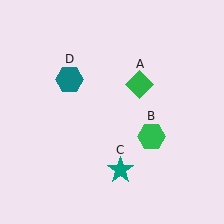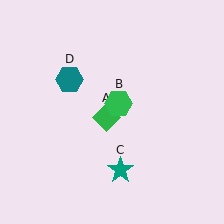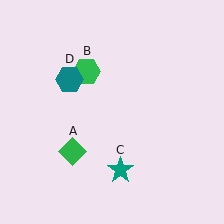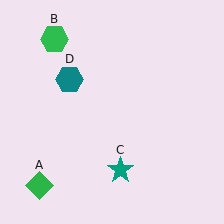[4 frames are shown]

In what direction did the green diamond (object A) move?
The green diamond (object A) moved down and to the left.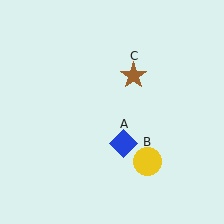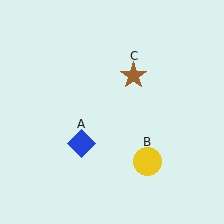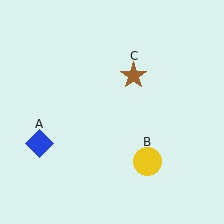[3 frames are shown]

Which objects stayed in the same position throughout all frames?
Yellow circle (object B) and brown star (object C) remained stationary.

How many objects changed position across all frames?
1 object changed position: blue diamond (object A).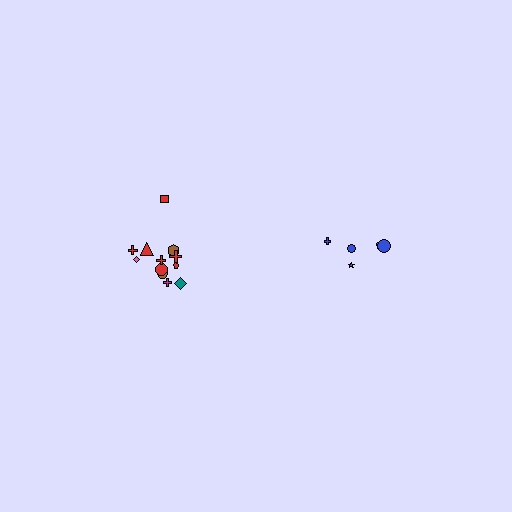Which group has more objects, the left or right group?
The left group.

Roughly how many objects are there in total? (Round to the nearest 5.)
Roughly 15 objects in total.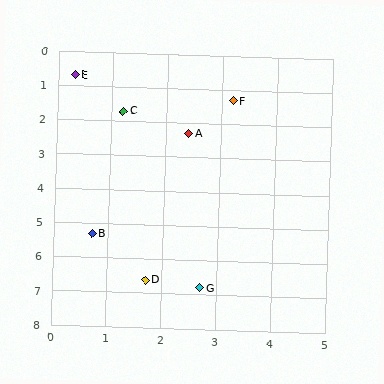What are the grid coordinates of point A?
Point A is at approximately (2.4, 2.3).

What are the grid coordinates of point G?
Point G is at approximately (2.7, 6.8).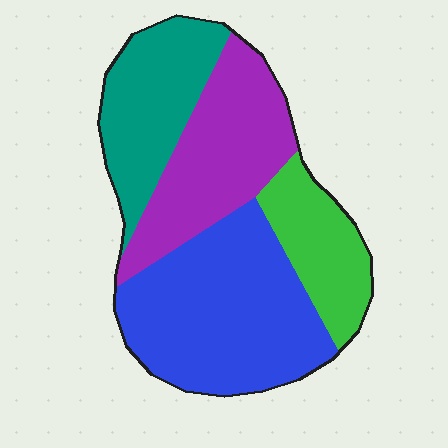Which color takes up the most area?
Blue, at roughly 40%.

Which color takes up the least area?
Green, at roughly 15%.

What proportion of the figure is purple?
Purple takes up about one quarter (1/4) of the figure.